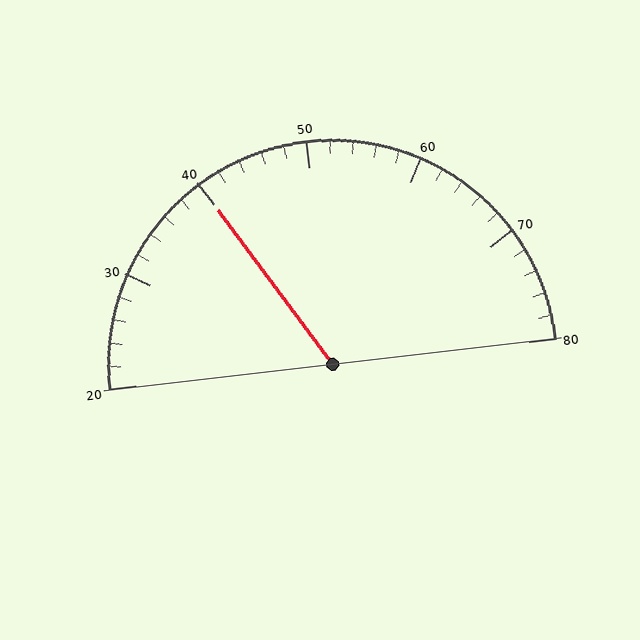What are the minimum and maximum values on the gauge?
The gauge ranges from 20 to 80.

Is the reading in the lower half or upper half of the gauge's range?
The reading is in the lower half of the range (20 to 80).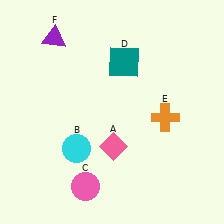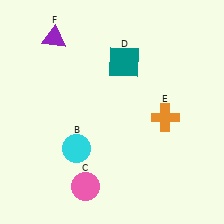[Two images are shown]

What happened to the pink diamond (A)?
The pink diamond (A) was removed in Image 2. It was in the bottom-right area of Image 1.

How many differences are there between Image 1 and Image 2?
There is 1 difference between the two images.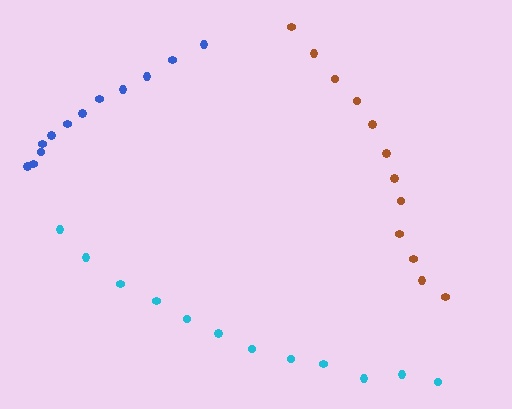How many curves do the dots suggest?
There are 3 distinct paths.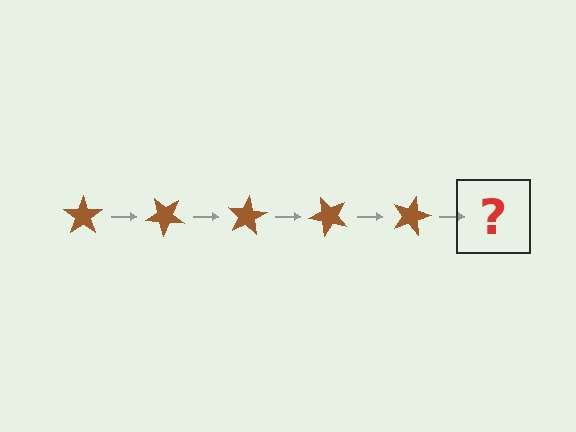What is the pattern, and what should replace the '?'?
The pattern is that the star rotates 40 degrees each step. The '?' should be a brown star rotated 200 degrees.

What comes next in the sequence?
The next element should be a brown star rotated 200 degrees.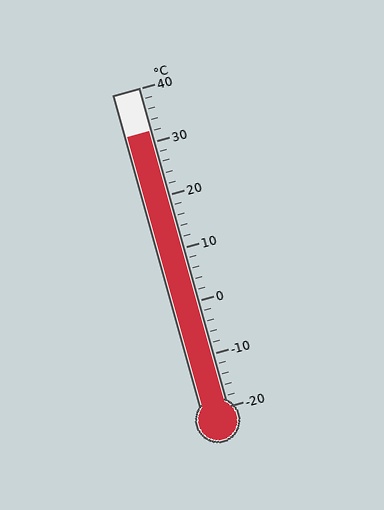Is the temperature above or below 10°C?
The temperature is above 10°C.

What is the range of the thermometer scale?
The thermometer scale ranges from -20°C to 40°C.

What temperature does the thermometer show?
The thermometer shows approximately 32°C.